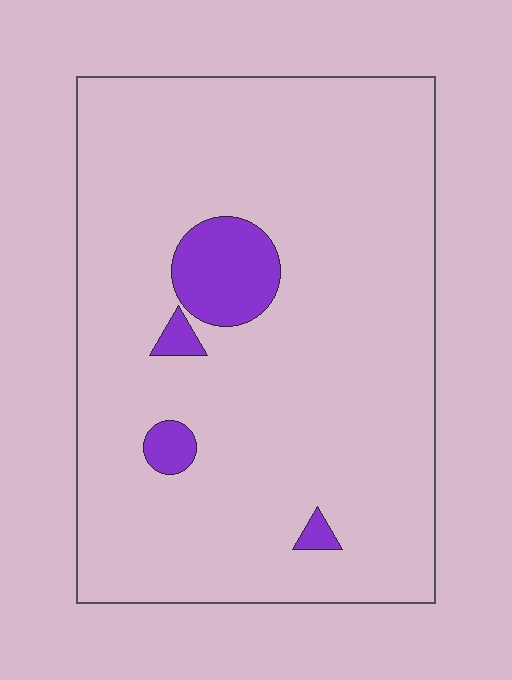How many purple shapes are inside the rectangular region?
4.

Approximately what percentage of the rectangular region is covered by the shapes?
Approximately 10%.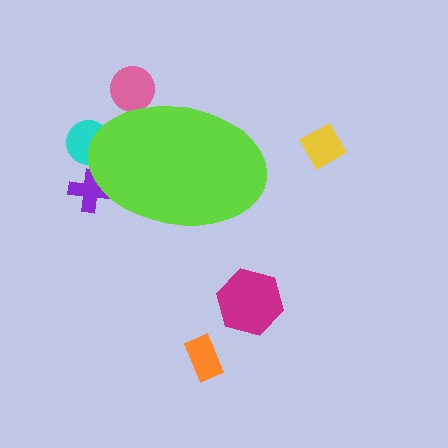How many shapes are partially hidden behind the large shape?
3 shapes are partially hidden.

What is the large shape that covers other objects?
A lime ellipse.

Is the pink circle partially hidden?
Yes, the pink circle is partially hidden behind the lime ellipse.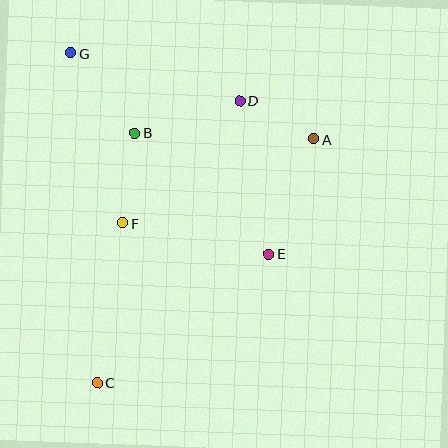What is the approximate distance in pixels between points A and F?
The distance between A and F is approximately 209 pixels.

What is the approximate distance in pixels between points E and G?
The distance between E and G is approximately 282 pixels.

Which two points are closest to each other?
Points A and D are closest to each other.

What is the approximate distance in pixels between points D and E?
The distance between D and E is approximately 156 pixels.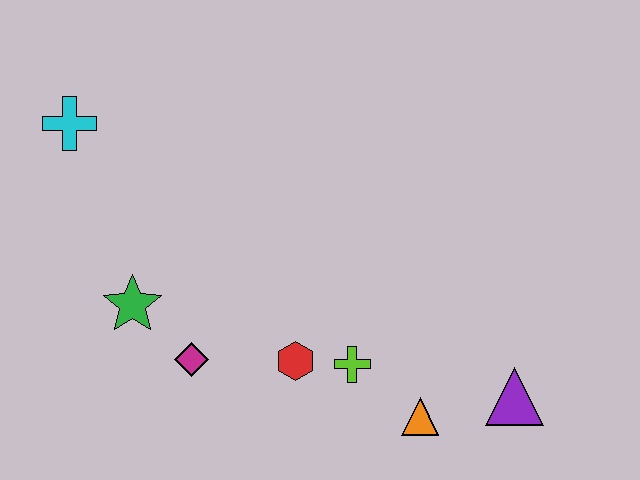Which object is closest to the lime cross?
The red hexagon is closest to the lime cross.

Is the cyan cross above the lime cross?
Yes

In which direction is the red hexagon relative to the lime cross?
The red hexagon is to the left of the lime cross.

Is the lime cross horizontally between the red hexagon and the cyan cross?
No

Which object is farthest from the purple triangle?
The cyan cross is farthest from the purple triangle.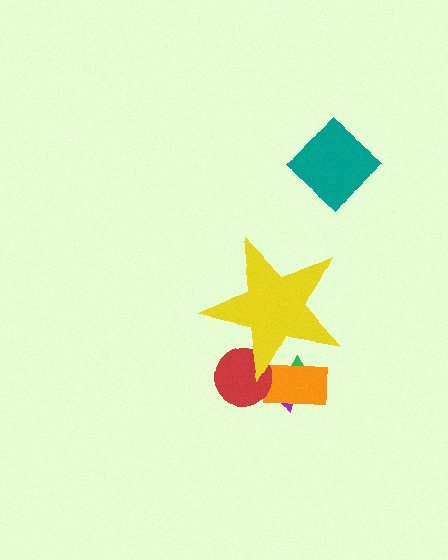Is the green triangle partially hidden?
Yes, the green triangle is partially hidden behind the yellow star.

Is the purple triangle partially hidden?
Yes, the purple triangle is partially hidden behind the yellow star.